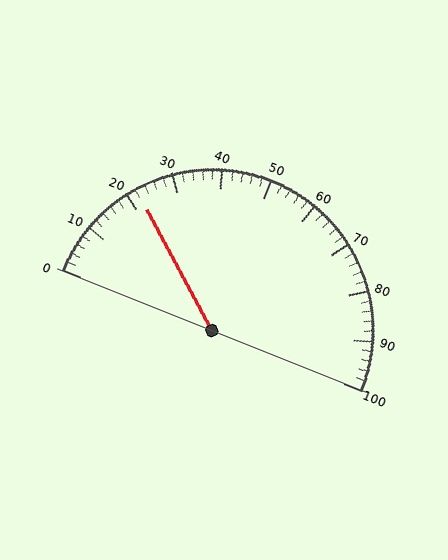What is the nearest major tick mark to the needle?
The nearest major tick mark is 20.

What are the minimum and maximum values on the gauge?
The gauge ranges from 0 to 100.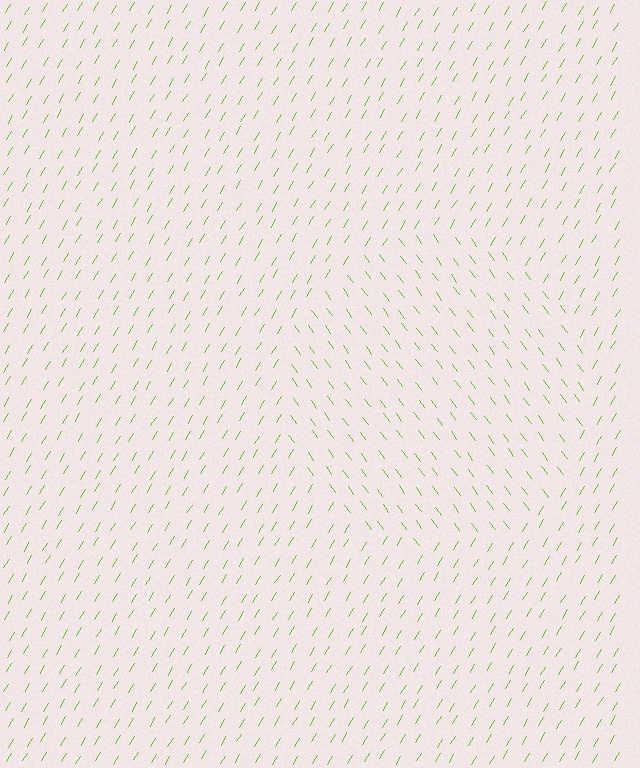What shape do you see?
I see a circle.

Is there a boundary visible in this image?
Yes, there is a texture boundary formed by a change in line orientation.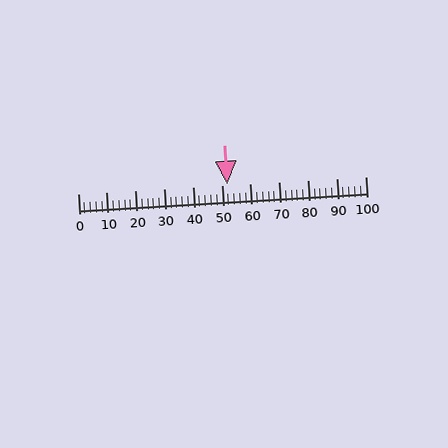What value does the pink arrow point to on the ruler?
The pink arrow points to approximately 52.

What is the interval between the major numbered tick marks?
The major tick marks are spaced 10 units apart.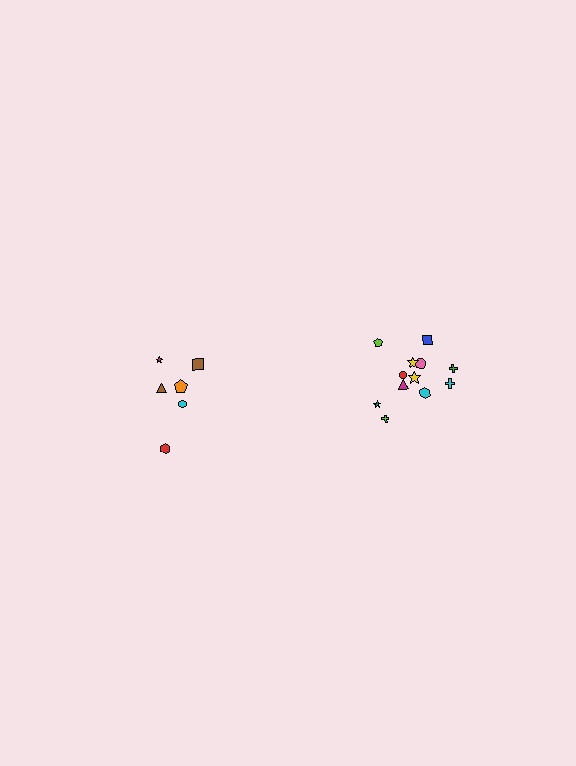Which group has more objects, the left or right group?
The right group.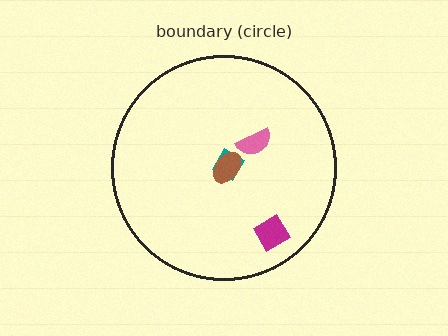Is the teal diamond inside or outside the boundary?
Inside.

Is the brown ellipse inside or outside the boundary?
Inside.